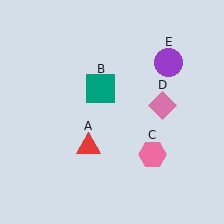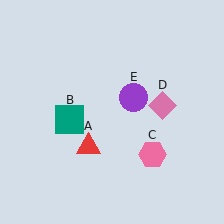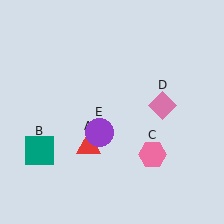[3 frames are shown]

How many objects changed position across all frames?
2 objects changed position: teal square (object B), purple circle (object E).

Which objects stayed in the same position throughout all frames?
Red triangle (object A) and pink hexagon (object C) and pink diamond (object D) remained stationary.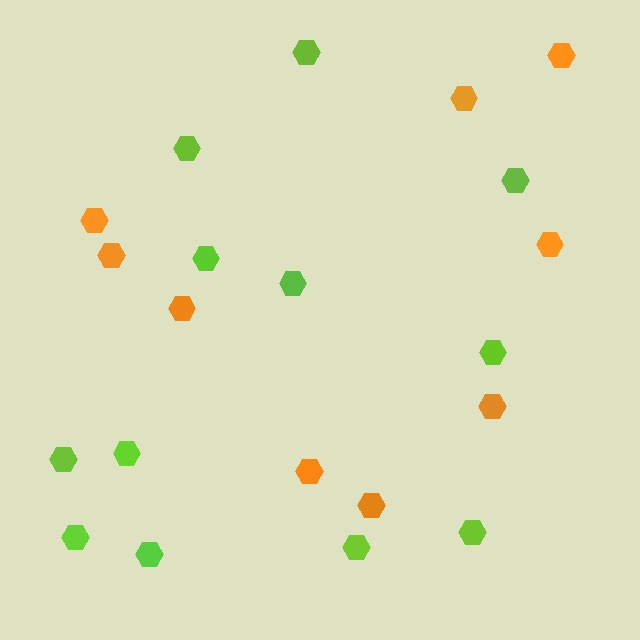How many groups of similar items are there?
There are 2 groups: one group of orange hexagons (9) and one group of lime hexagons (12).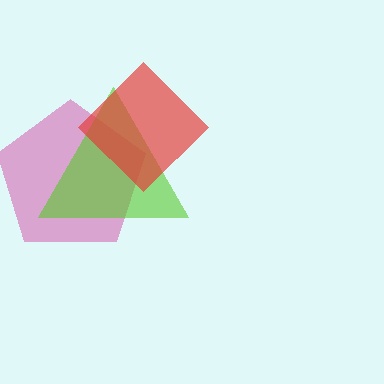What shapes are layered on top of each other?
The layered shapes are: a magenta pentagon, a lime triangle, a red diamond.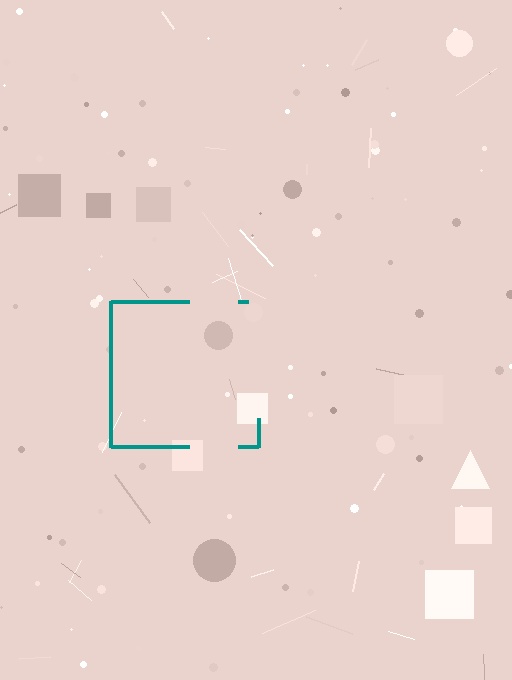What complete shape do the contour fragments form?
The contour fragments form a square.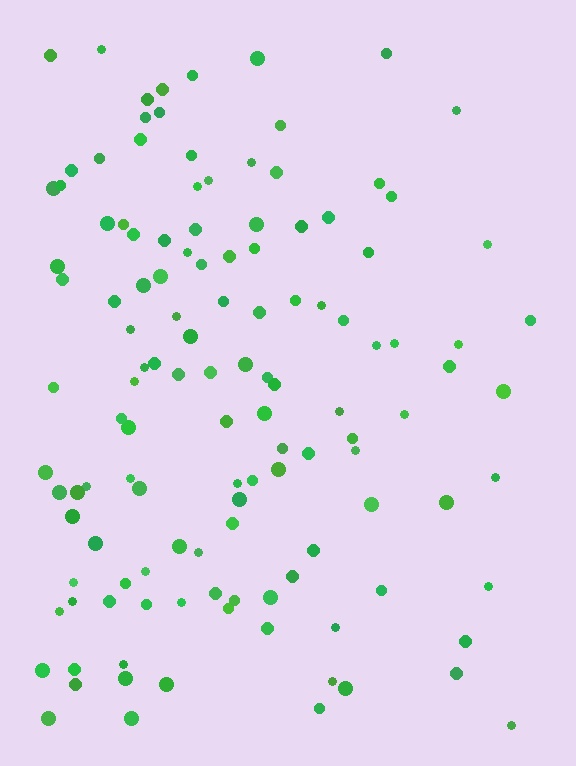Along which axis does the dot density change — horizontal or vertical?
Horizontal.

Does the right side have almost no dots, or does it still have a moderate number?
Still a moderate number, just noticeably fewer than the left.